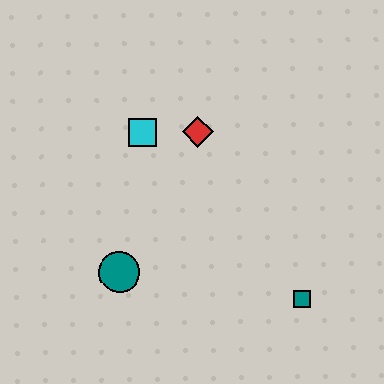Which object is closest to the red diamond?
The cyan square is closest to the red diamond.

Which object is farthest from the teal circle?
The teal square is farthest from the teal circle.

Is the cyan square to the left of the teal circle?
No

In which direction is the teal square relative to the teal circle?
The teal square is to the right of the teal circle.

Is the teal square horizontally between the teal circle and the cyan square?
No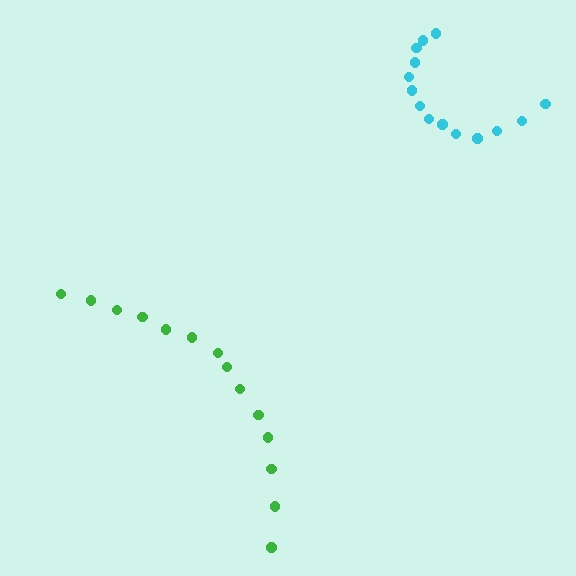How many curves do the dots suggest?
There are 2 distinct paths.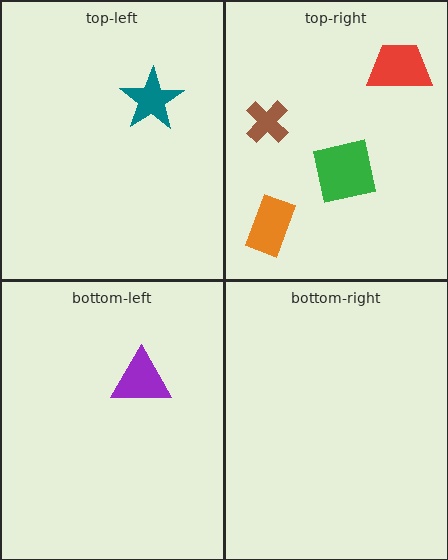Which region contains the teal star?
The top-left region.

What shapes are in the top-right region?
The red trapezoid, the brown cross, the green square, the orange rectangle.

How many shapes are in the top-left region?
1.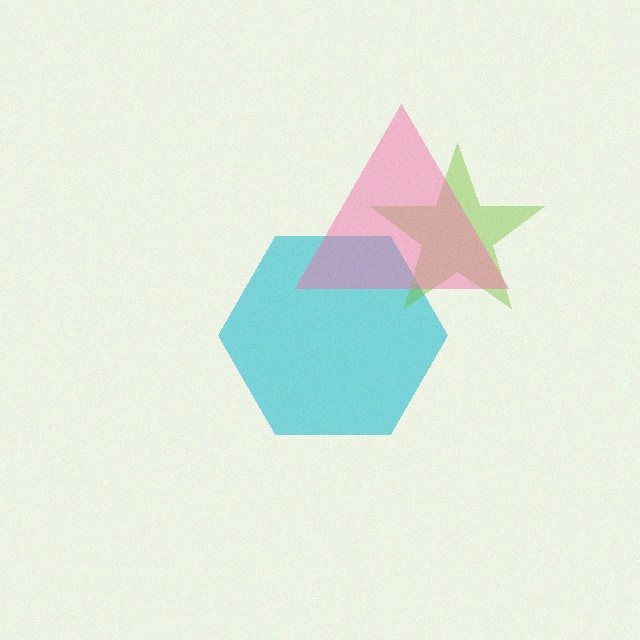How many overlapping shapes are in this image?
There are 3 overlapping shapes in the image.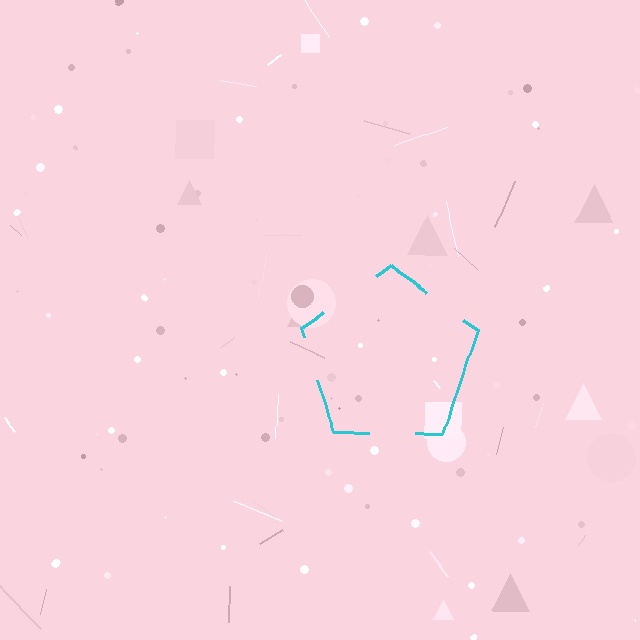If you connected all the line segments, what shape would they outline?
They would outline a pentagon.